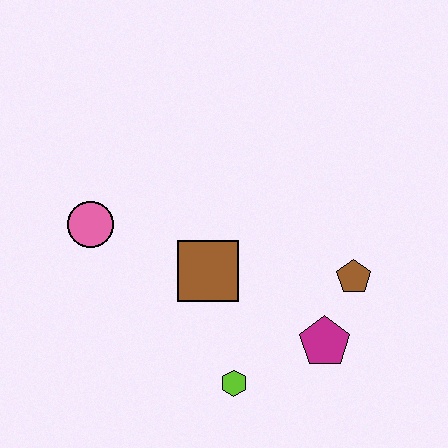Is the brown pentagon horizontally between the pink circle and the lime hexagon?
No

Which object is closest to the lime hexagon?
The magenta pentagon is closest to the lime hexagon.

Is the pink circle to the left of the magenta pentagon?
Yes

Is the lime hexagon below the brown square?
Yes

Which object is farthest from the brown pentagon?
The pink circle is farthest from the brown pentagon.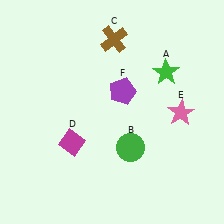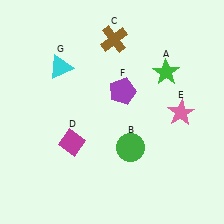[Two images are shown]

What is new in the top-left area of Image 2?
A cyan triangle (G) was added in the top-left area of Image 2.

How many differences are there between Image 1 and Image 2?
There is 1 difference between the two images.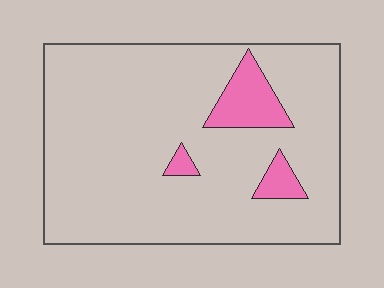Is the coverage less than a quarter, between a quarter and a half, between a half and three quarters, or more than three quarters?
Less than a quarter.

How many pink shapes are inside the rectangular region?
3.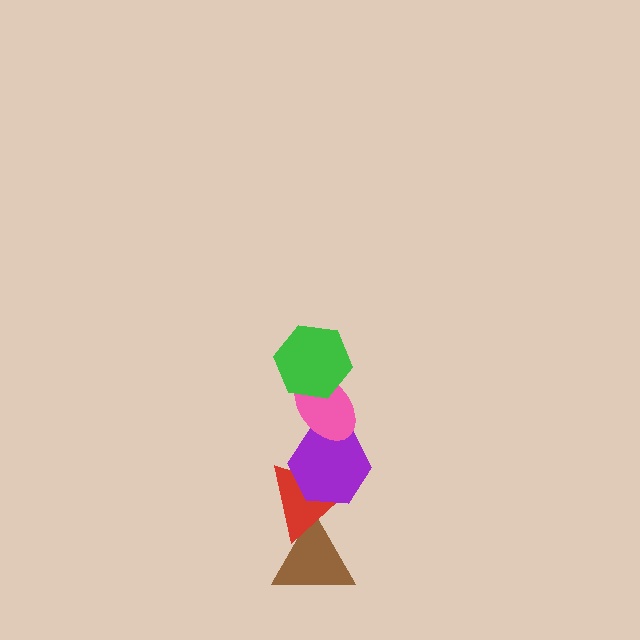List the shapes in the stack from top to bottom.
From top to bottom: the green hexagon, the pink ellipse, the purple hexagon, the red triangle, the brown triangle.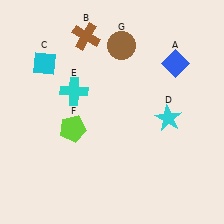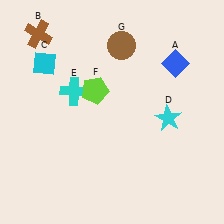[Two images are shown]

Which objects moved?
The objects that moved are: the brown cross (B), the lime pentagon (F).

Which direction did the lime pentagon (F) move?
The lime pentagon (F) moved up.